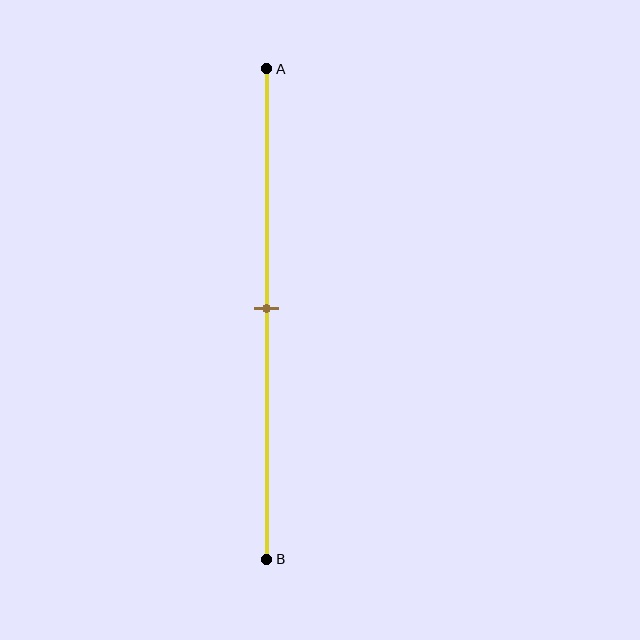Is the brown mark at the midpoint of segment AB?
Yes, the mark is approximately at the midpoint.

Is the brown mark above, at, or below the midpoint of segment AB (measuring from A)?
The brown mark is approximately at the midpoint of segment AB.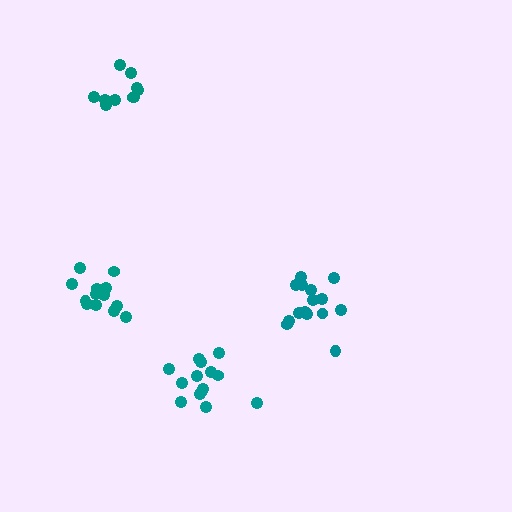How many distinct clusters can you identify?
There are 4 distinct clusters.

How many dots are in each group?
Group 1: 13 dots, Group 2: 10 dots, Group 3: 14 dots, Group 4: 15 dots (52 total).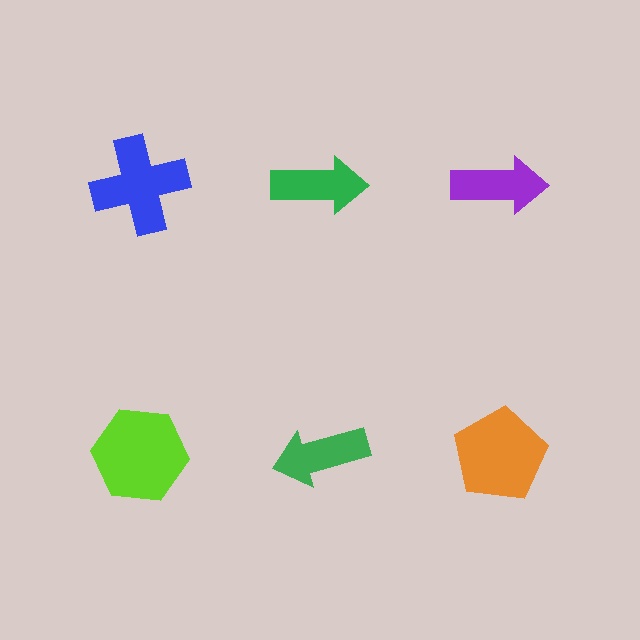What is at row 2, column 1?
A lime hexagon.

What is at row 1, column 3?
A purple arrow.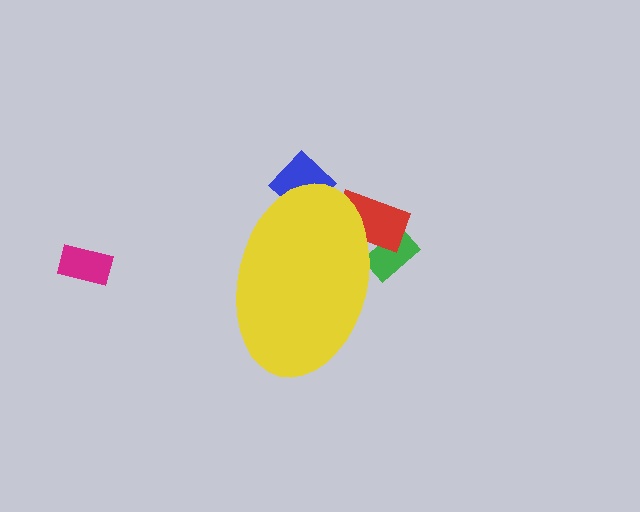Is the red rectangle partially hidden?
Yes, the red rectangle is partially hidden behind the yellow ellipse.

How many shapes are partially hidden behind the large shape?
3 shapes are partially hidden.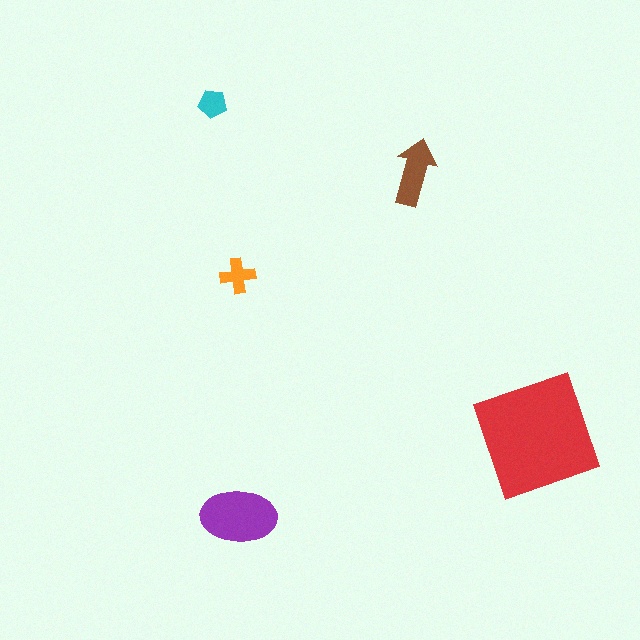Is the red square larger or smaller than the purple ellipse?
Larger.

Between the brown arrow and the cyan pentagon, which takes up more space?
The brown arrow.